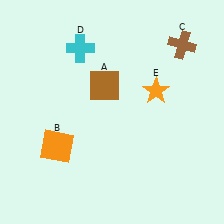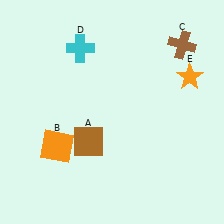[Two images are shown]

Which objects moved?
The objects that moved are: the brown square (A), the orange star (E).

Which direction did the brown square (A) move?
The brown square (A) moved down.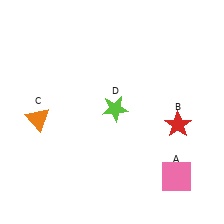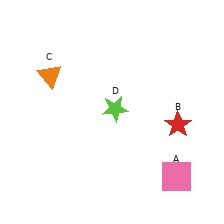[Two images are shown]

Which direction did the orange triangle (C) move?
The orange triangle (C) moved up.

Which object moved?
The orange triangle (C) moved up.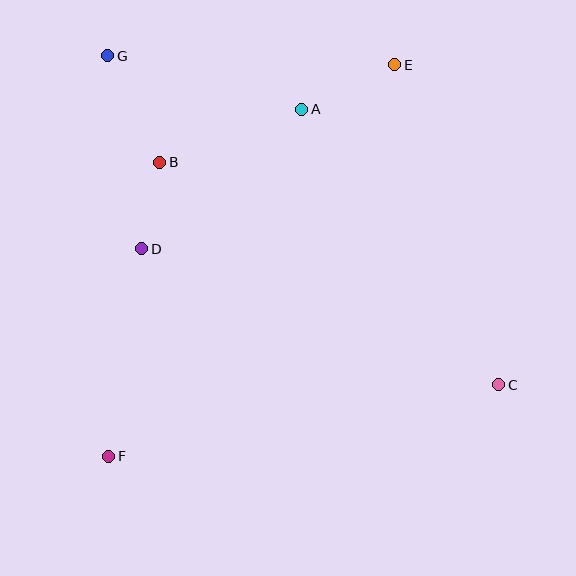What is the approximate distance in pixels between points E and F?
The distance between E and F is approximately 485 pixels.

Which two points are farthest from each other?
Points C and G are farthest from each other.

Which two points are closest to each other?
Points B and D are closest to each other.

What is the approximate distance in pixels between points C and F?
The distance between C and F is approximately 396 pixels.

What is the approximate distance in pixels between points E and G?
The distance between E and G is approximately 287 pixels.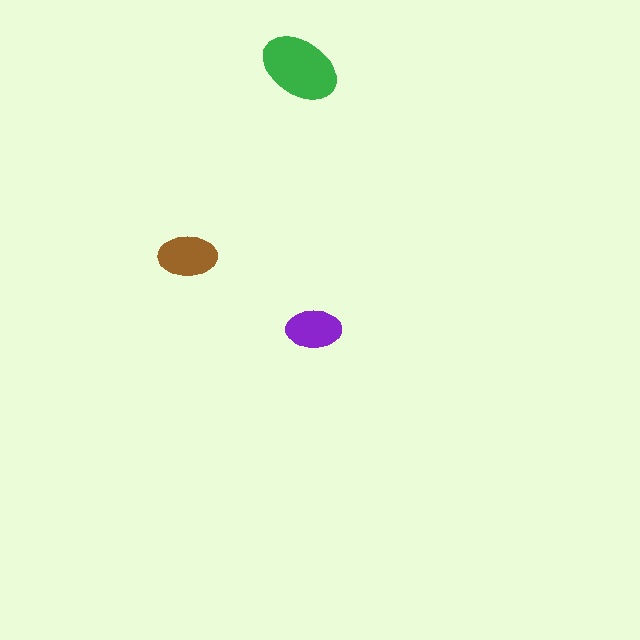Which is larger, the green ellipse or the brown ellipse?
The green one.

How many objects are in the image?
There are 3 objects in the image.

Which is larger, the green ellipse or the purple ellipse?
The green one.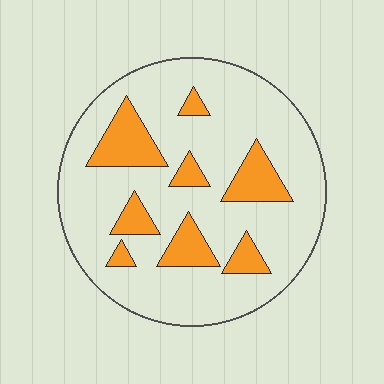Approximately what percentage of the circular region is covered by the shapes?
Approximately 20%.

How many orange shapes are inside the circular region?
8.